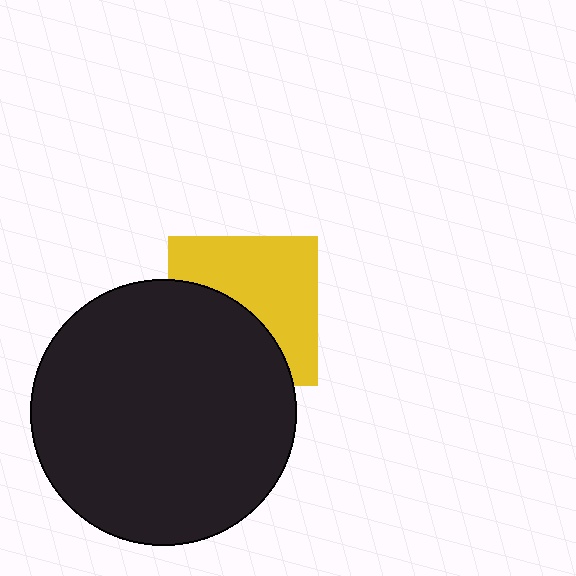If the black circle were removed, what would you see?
You would see the complete yellow square.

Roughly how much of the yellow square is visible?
About half of it is visible (roughly 56%).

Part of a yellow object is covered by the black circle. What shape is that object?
It is a square.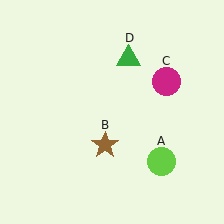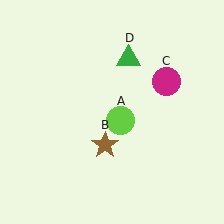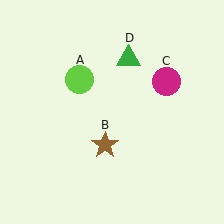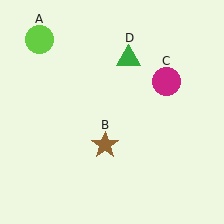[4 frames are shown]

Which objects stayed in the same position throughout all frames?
Brown star (object B) and magenta circle (object C) and green triangle (object D) remained stationary.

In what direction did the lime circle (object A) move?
The lime circle (object A) moved up and to the left.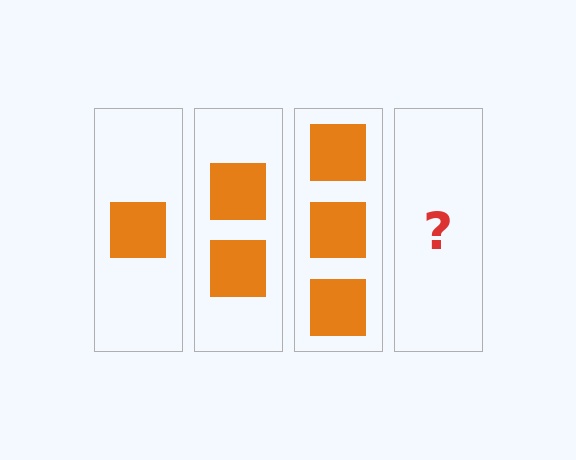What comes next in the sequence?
The next element should be 4 squares.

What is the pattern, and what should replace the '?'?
The pattern is that each step adds one more square. The '?' should be 4 squares.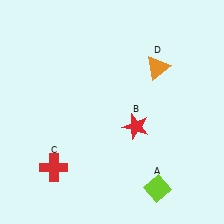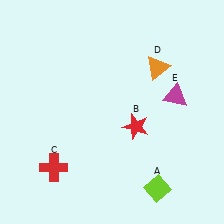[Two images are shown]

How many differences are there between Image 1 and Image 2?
There is 1 difference between the two images.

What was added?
A magenta triangle (E) was added in Image 2.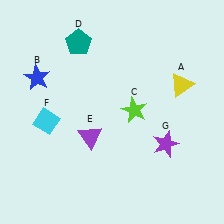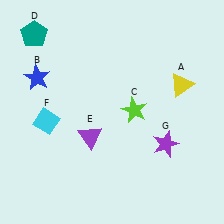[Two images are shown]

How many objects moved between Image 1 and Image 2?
1 object moved between the two images.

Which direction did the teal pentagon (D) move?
The teal pentagon (D) moved left.